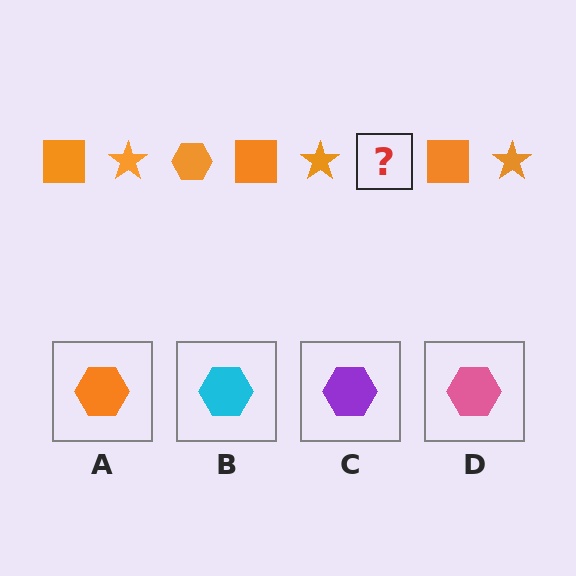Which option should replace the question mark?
Option A.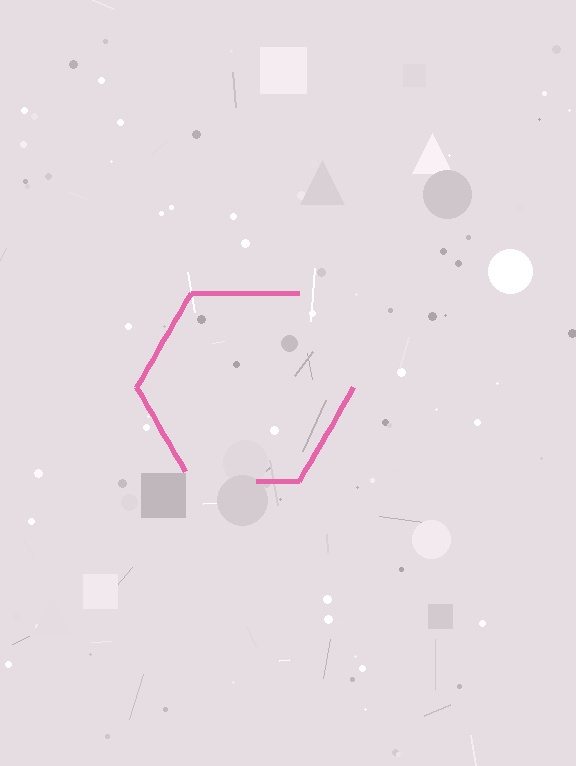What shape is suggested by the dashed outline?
The dashed outline suggests a hexagon.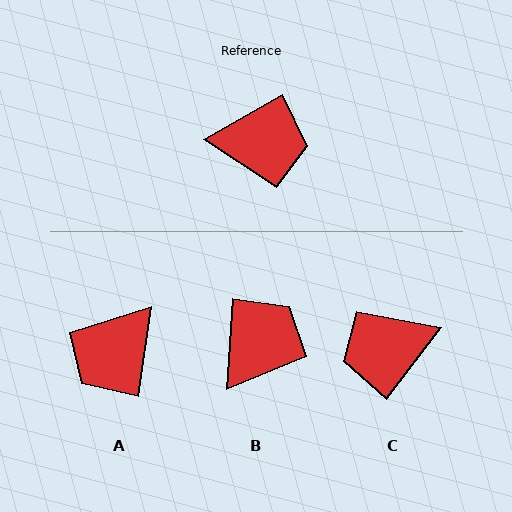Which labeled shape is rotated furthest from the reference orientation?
C, about 157 degrees away.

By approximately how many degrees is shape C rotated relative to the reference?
Approximately 157 degrees clockwise.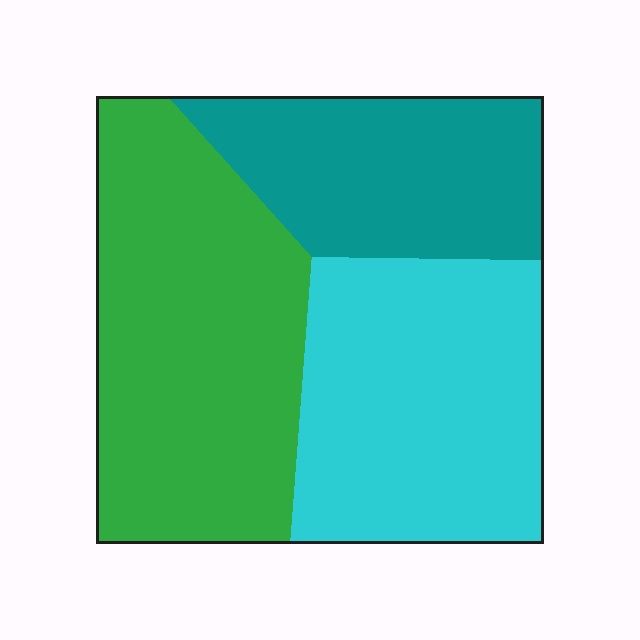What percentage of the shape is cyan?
Cyan covers around 35% of the shape.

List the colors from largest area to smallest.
From largest to smallest: green, cyan, teal.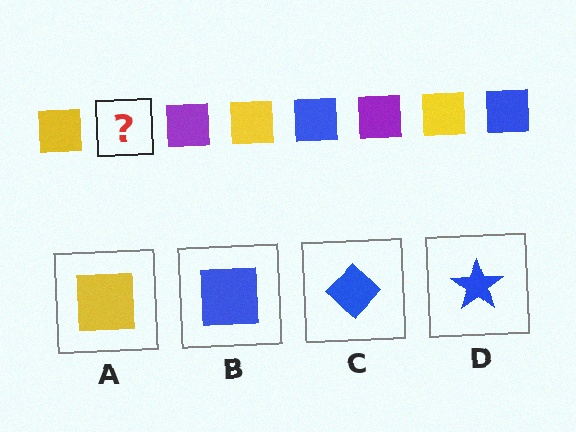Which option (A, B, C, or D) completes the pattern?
B.